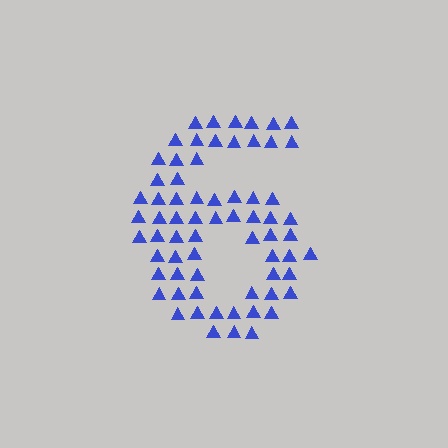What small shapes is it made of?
It is made of small triangles.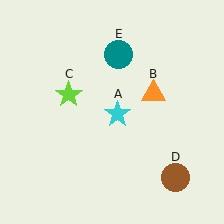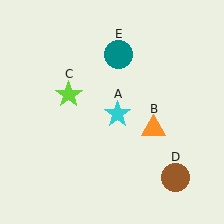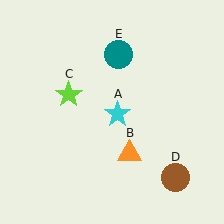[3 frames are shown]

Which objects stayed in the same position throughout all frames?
Cyan star (object A) and lime star (object C) and brown circle (object D) and teal circle (object E) remained stationary.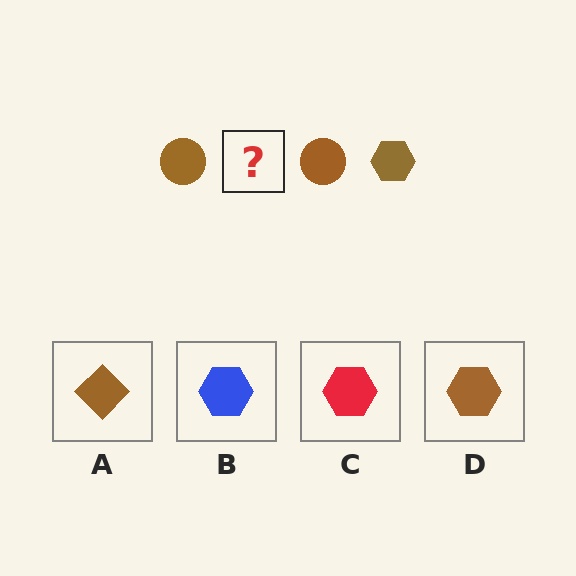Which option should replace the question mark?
Option D.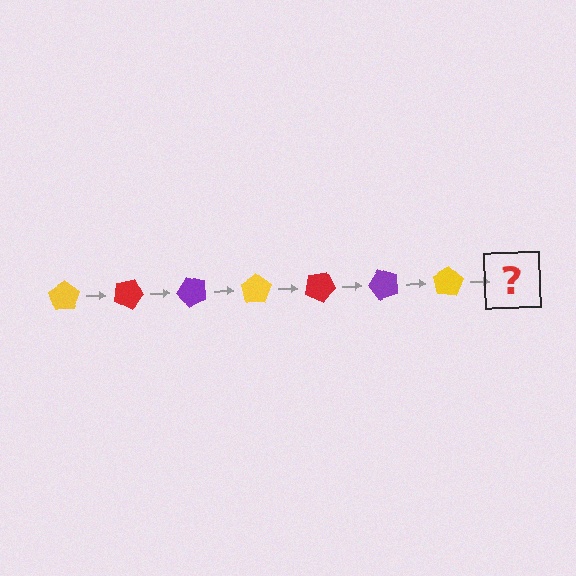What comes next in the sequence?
The next element should be a red pentagon, rotated 175 degrees from the start.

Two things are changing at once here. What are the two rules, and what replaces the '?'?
The two rules are that it rotates 25 degrees each step and the color cycles through yellow, red, and purple. The '?' should be a red pentagon, rotated 175 degrees from the start.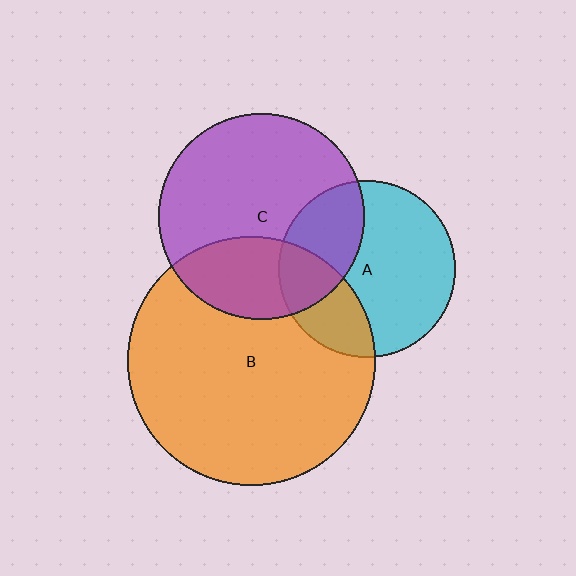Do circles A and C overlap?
Yes.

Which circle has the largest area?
Circle B (orange).